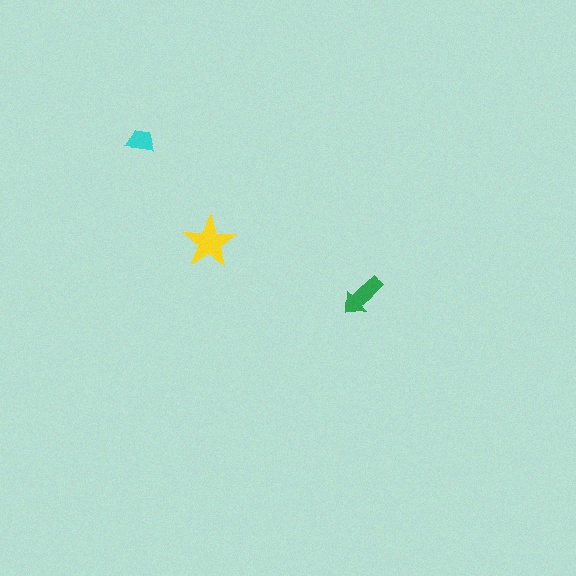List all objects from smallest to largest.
The cyan trapezoid, the green arrow, the yellow star.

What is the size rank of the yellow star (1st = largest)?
1st.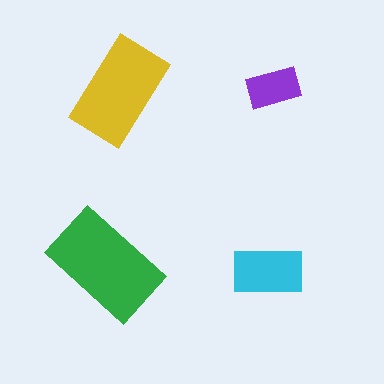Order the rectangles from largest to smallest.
the green one, the yellow one, the cyan one, the purple one.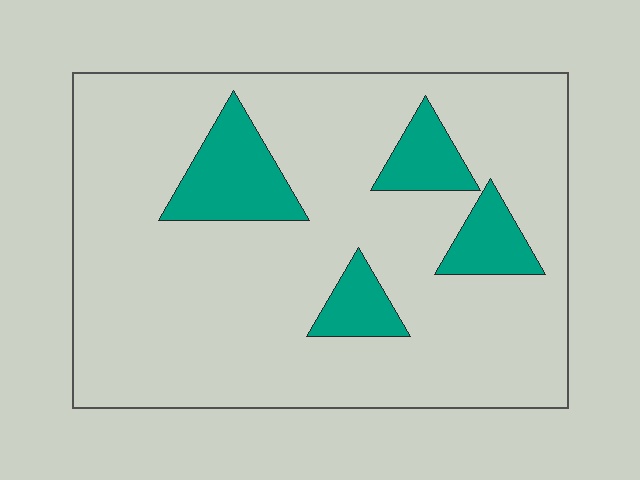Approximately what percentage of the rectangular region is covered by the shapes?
Approximately 15%.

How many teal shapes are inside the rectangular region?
4.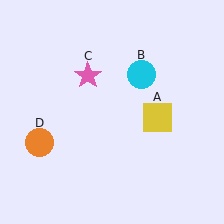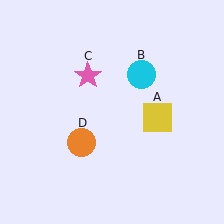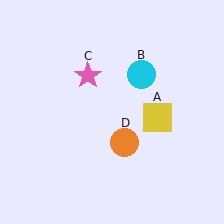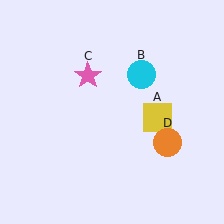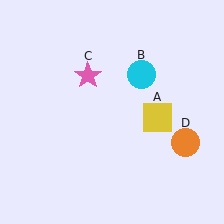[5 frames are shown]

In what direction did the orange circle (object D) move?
The orange circle (object D) moved right.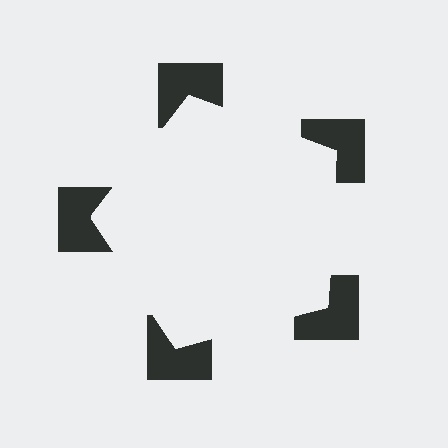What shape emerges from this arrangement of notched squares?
An illusory pentagon — its edges are inferred from the aligned wedge cuts in the notched squares, not physically drawn.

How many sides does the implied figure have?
5 sides.